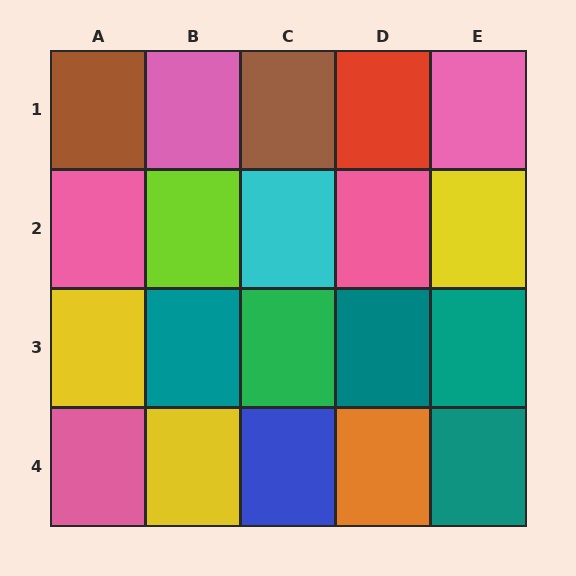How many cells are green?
1 cell is green.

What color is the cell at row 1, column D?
Red.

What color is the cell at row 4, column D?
Orange.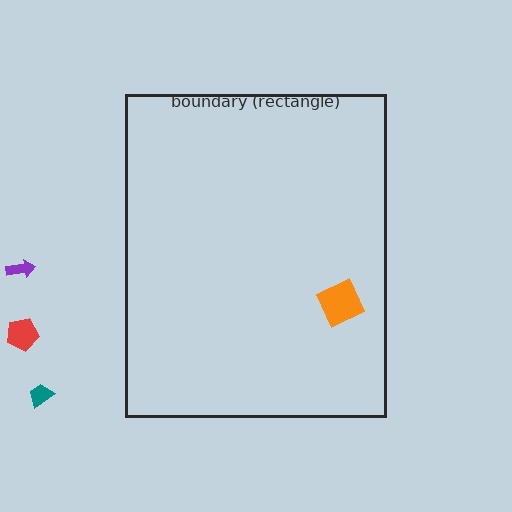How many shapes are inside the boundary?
1 inside, 3 outside.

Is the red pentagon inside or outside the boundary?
Outside.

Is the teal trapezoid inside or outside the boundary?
Outside.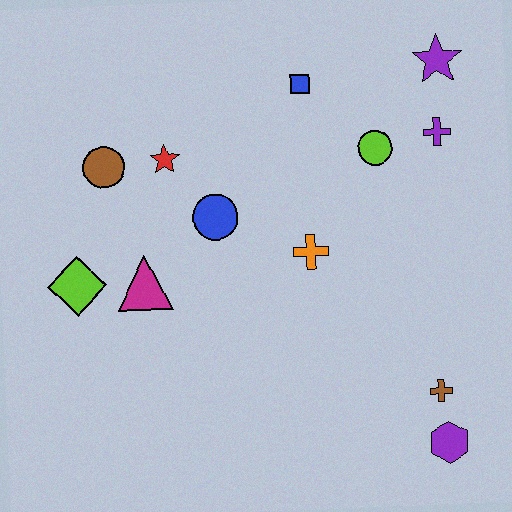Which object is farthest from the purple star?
The lime diamond is farthest from the purple star.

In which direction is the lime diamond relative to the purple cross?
The lime diamond is to the left of the purple cross.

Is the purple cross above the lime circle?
Yes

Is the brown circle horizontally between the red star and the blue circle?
No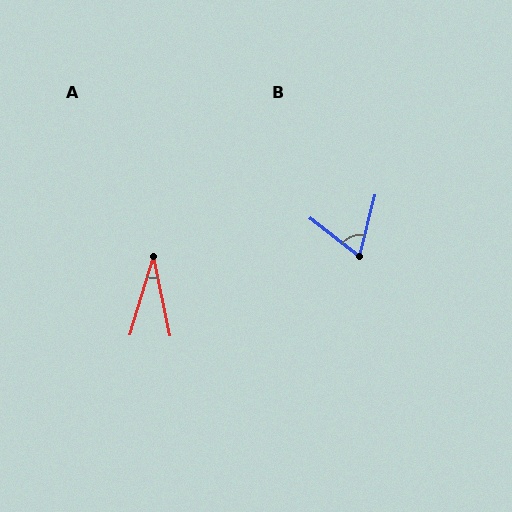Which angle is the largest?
B, at approximately 66 degrees.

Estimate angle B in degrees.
Approximately 66 degrees.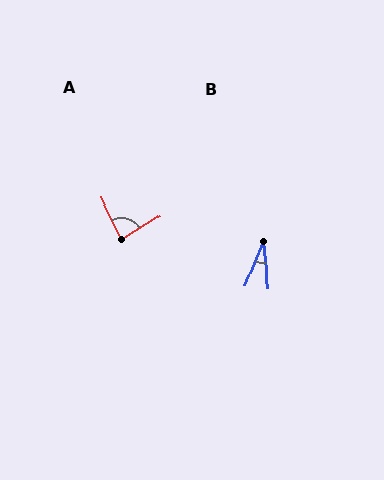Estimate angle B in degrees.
Approximately 28 degrees.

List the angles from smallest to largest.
B (28°), A (83°).